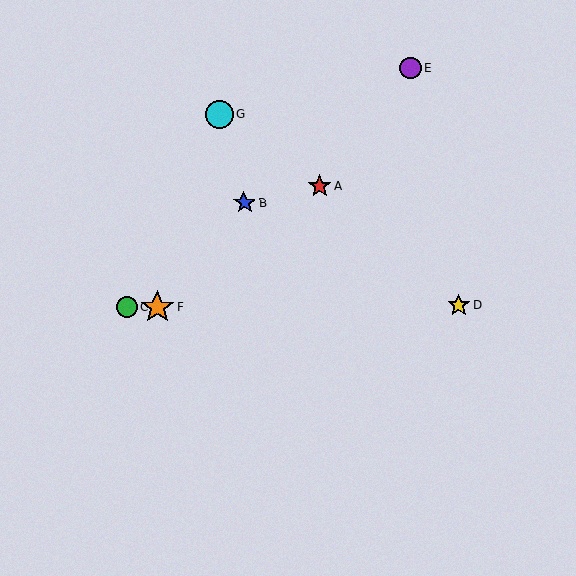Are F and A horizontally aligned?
No, F is at y≈307 and A is at y≈186.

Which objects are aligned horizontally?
Objects C, D, F are aligned horizontally.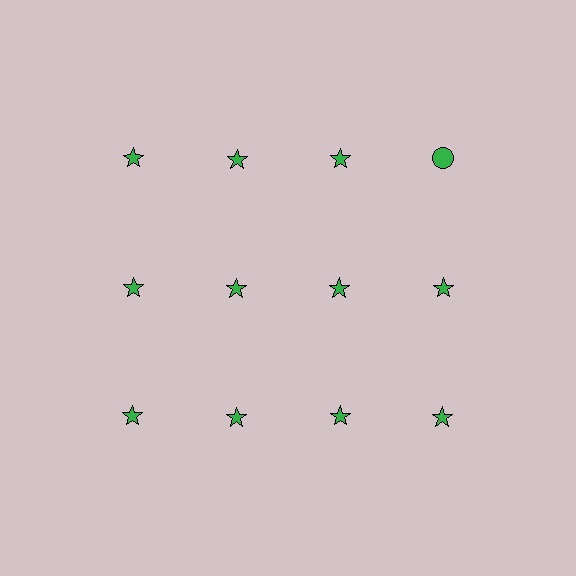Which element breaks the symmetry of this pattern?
The green circle in the top row, second from right column breaks the symmetry. All other shapes are green stars.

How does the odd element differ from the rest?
It has a different shape: circle instead of star.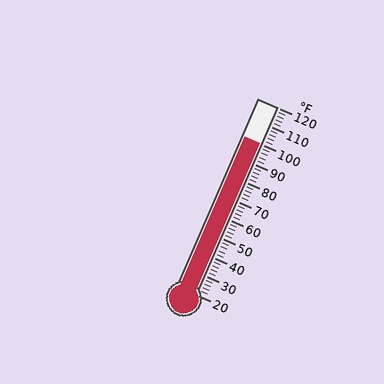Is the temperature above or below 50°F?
The temperature is above 50°F.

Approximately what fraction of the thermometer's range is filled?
The thermometer is filled to approximately 80% of its range.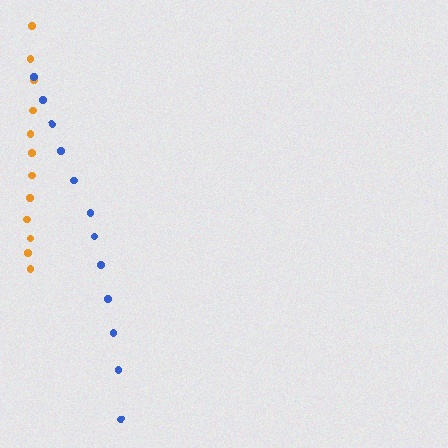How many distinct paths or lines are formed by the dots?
There are 2 distinct paths.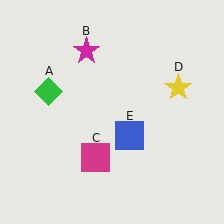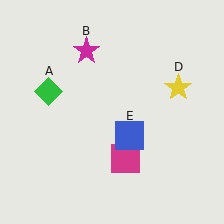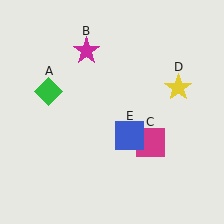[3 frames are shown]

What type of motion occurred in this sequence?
The magenta square (object C) rotated counterclockwise around the center of the scene.